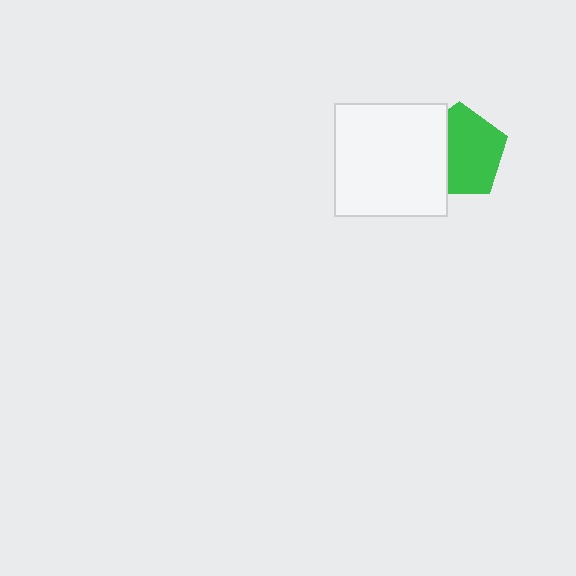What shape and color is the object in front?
The object in front is a white square.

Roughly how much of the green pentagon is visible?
Most of it is visible (roughly 66%).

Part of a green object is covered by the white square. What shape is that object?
It is a pentagon.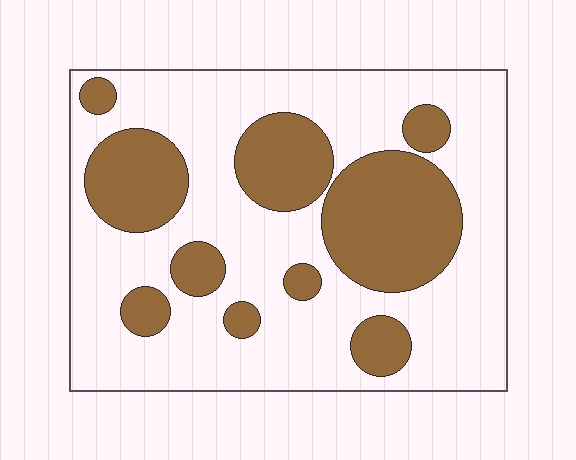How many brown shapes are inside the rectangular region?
10.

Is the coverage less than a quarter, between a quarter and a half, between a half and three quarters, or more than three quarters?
Between a quarter and a half.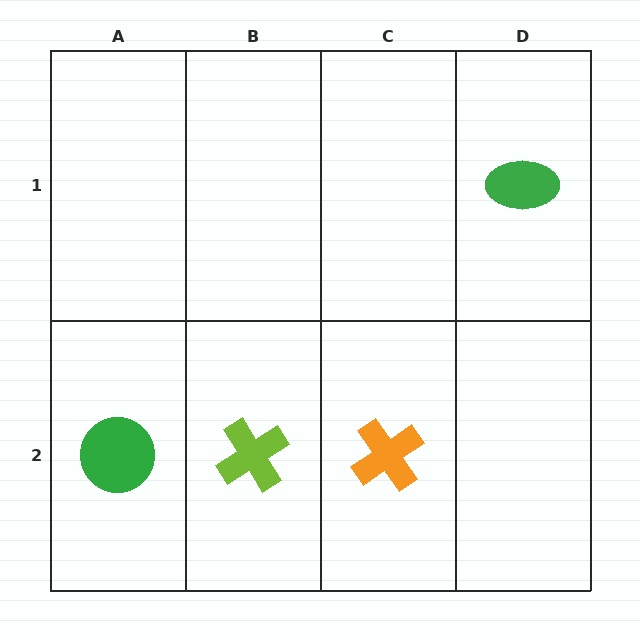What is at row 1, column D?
A green ellipse.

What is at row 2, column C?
An orange cross.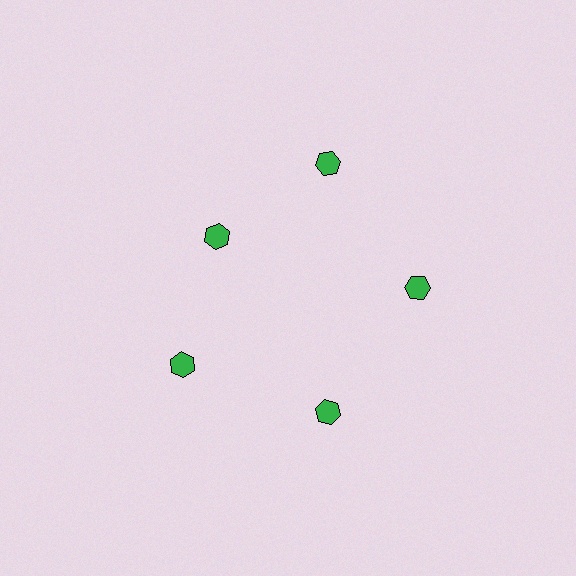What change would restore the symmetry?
The symmetry would be restored by moving it outward, back onto the ring so that all 5 hexagons sit at equal angles and equal distance from the center.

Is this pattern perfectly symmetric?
No. The 5 green hexagons are arranged in a ring, but one element near the 10 o'clock position is pulled inward toward the center, breaking the 5-fold rotational symmetry.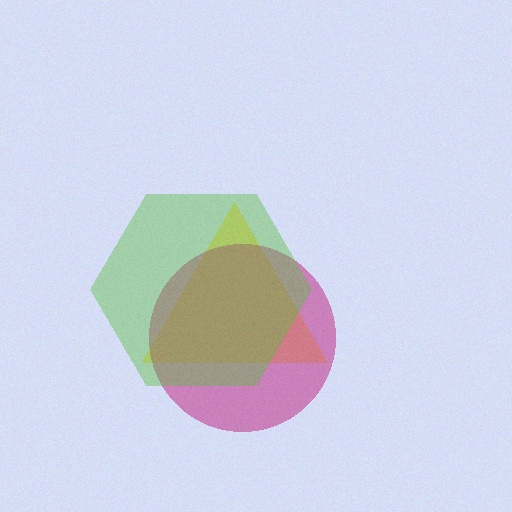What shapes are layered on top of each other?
The layered shapes are: a yellow triangle, a magenta circle, a lime hexagon.